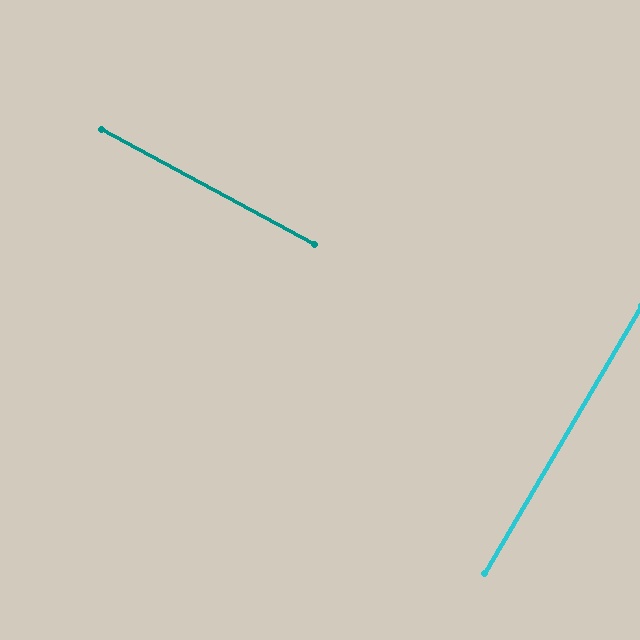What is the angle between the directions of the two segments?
Approximately 88 degrees.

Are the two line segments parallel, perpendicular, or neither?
Perpendicular — they meet at approximately 88°.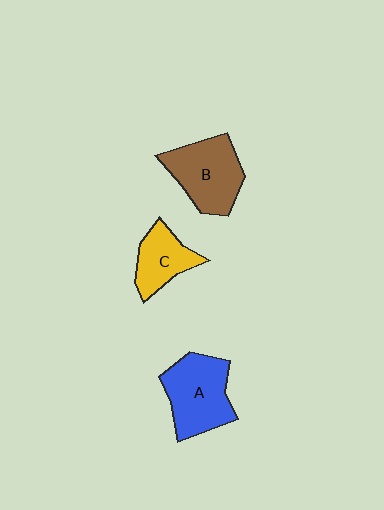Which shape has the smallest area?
Shape C (yellow).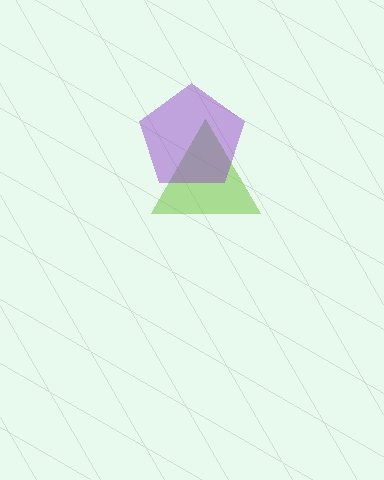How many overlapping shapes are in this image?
There are 2 overlapping shapes in the image.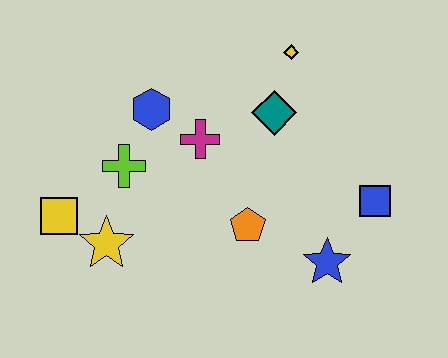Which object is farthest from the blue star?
The yellow square is farthest from the blue star.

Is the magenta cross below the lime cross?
No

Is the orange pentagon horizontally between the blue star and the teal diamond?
No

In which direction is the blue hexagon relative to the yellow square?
The blue hexagon is above the yellow square.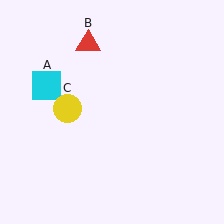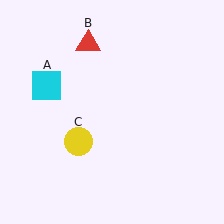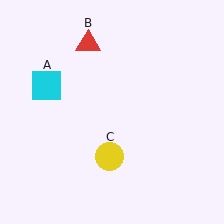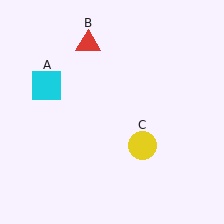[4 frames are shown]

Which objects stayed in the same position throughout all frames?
Cyan square (object A) and red triangle (object B) remained stationary.